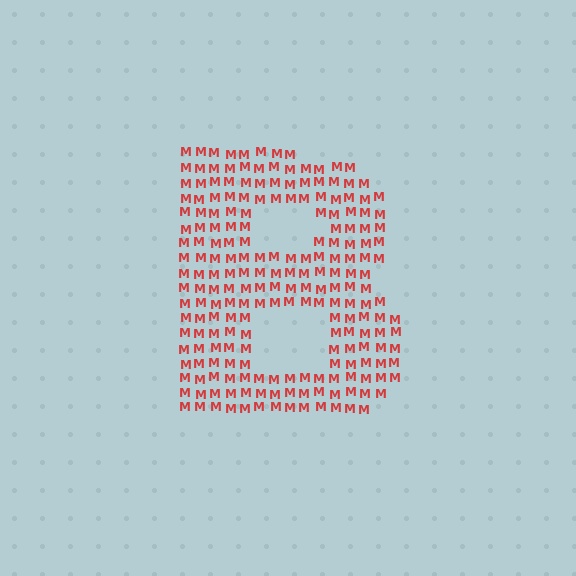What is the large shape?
The large shape is the letter B.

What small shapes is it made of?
It is made of small letter M's.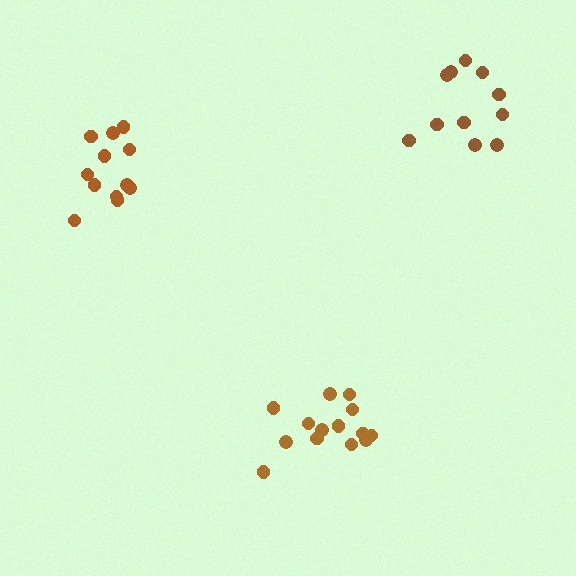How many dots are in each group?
Group 1: 14 dots, Group 2: 12 dots, Group 3: 11 dots (37 total).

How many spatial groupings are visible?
There are 3 spatial groupings.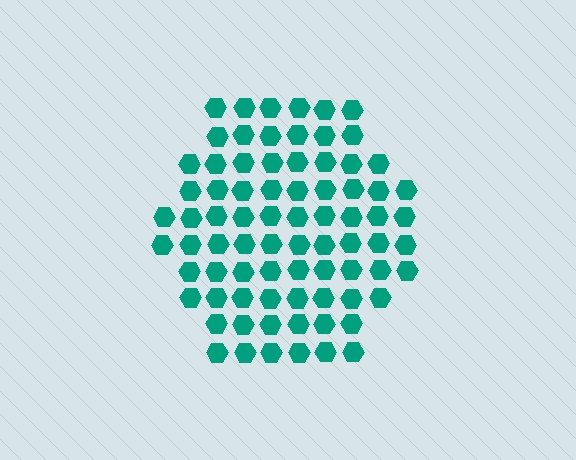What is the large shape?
The large shape is a hexagon.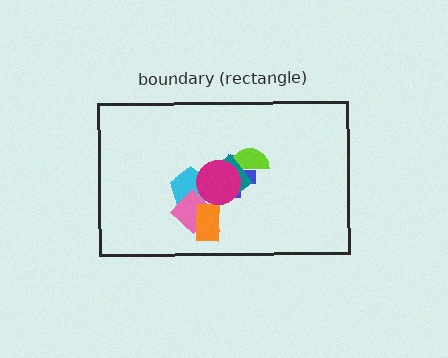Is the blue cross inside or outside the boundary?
Inside.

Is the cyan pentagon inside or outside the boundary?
Inside.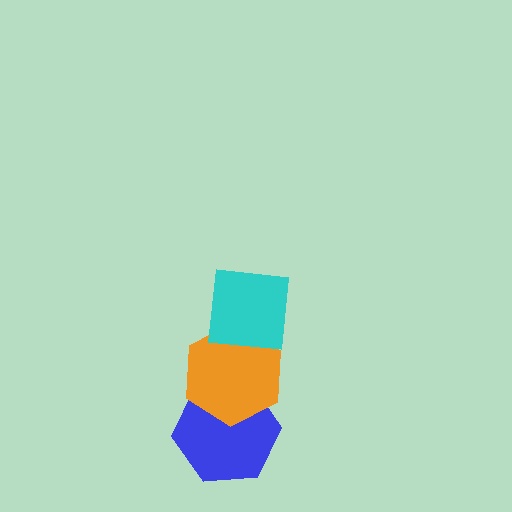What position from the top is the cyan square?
The cyan square is 1st from the top.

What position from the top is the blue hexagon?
The blue hexagon is 3rd from the top.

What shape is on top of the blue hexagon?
The orange hexagon is on top of the blue hexagon.